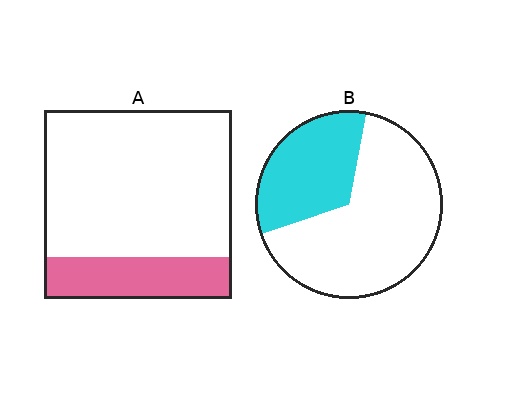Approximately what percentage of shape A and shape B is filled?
A is approximately 20% and B is approximately 35%.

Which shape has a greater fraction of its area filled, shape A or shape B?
Shape B.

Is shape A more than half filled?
No.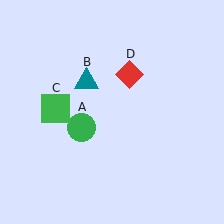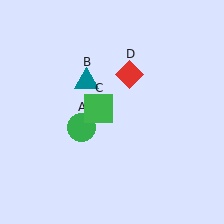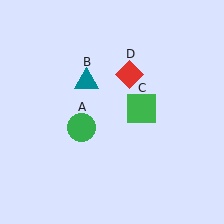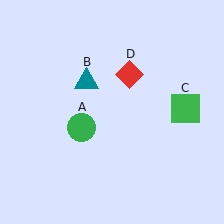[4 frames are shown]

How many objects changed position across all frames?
1 object changed position: green square (object C).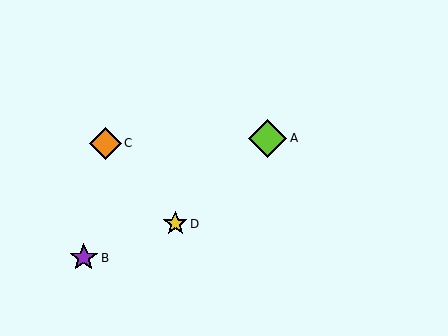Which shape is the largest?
The lime diamond (labeled A) is the largest.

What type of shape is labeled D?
Shape D is a yellow star.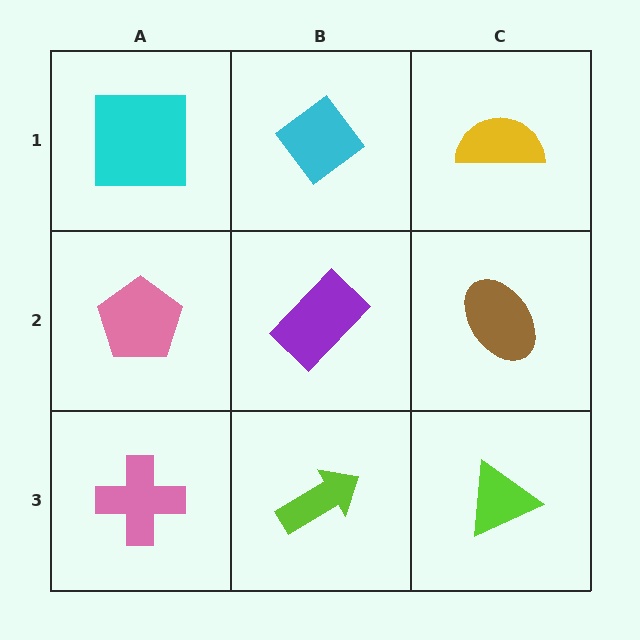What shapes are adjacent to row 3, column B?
A purple rectangle (row 2, column B), a pink cross (row 3, column A), a lime triangle (row 3, column C).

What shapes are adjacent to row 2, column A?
A cyan square (row 1, column A), a pink cross (row 3, column A), a purple rectangle (row 2, column B).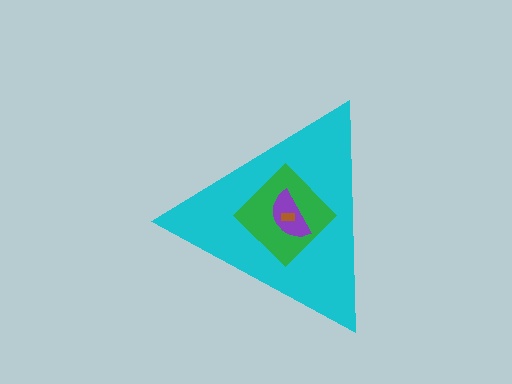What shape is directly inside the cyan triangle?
The green diamond.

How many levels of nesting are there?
4.